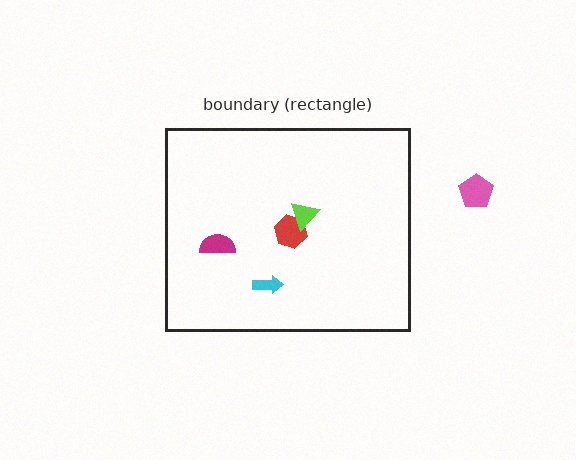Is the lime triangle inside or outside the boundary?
Inside.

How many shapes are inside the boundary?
4 inside, 1 outside.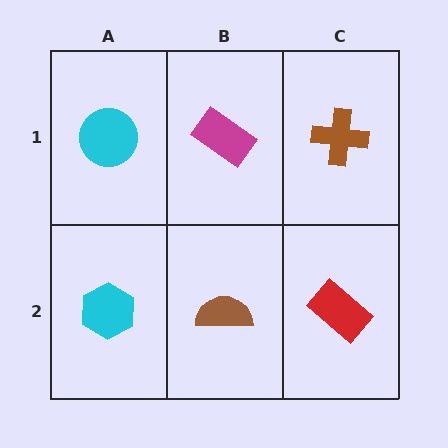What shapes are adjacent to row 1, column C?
A red rectangle (row 2, column C), a magenta rectangle (row 1, column B).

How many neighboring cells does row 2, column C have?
2.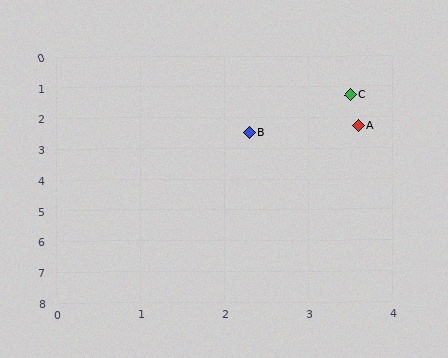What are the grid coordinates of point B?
Point B is at approximately (2.3, 2.5).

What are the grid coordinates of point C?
Point C is at approximately (3.5, 1.3).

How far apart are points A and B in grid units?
Points A and B are about 1.3 grid units apart.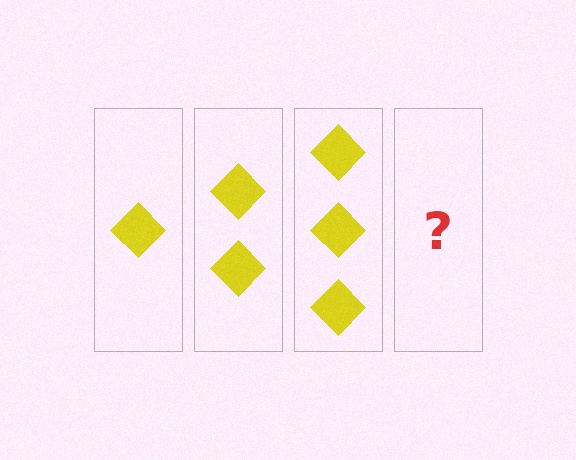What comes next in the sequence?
The next element should be 4 diamonds.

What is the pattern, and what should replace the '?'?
The pattern is that each step adds one more diamond. The '?' should be 4 diamonds.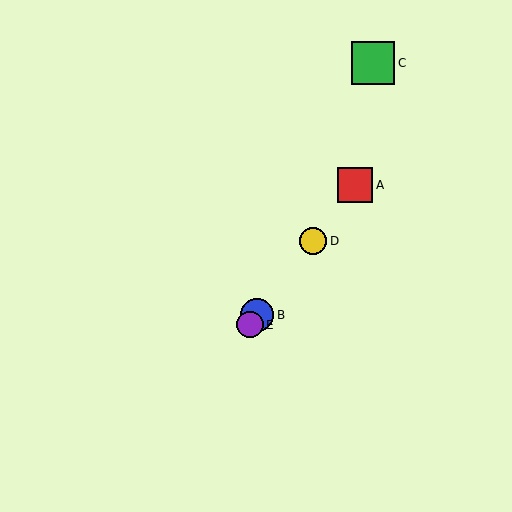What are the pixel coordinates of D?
Object D is at (313, 241).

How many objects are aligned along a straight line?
4 objects (A, B, D, E) are aligned along a straight line.